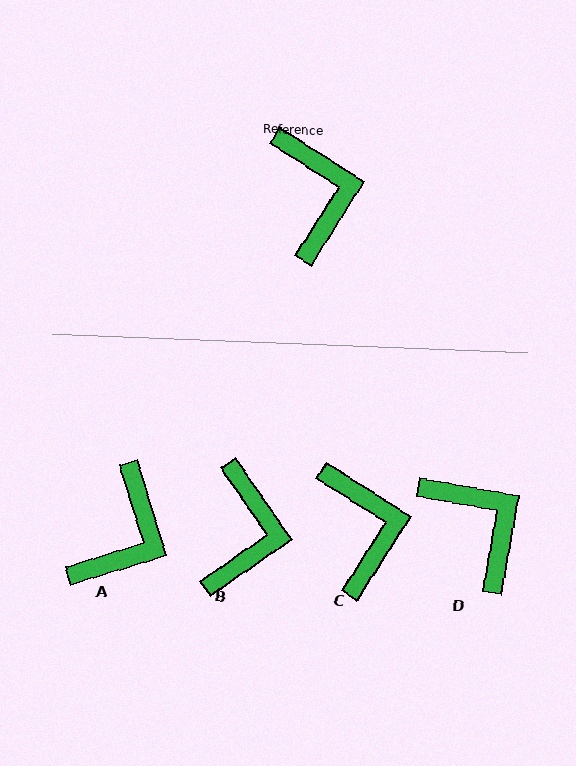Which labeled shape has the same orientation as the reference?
C.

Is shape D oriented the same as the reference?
No, it is off by about 22 degrees.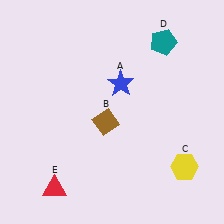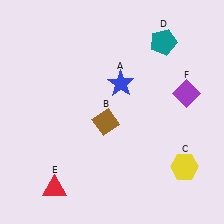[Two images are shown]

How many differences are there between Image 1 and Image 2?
There is 1 difference between the two images.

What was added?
A purple diamond (F) was added in Image 2.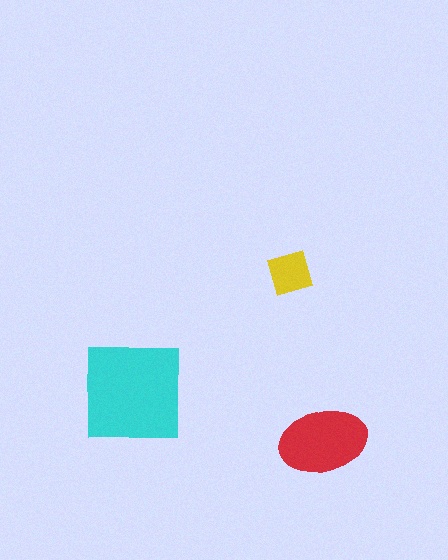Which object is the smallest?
The yellow diamond.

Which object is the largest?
The cyan square.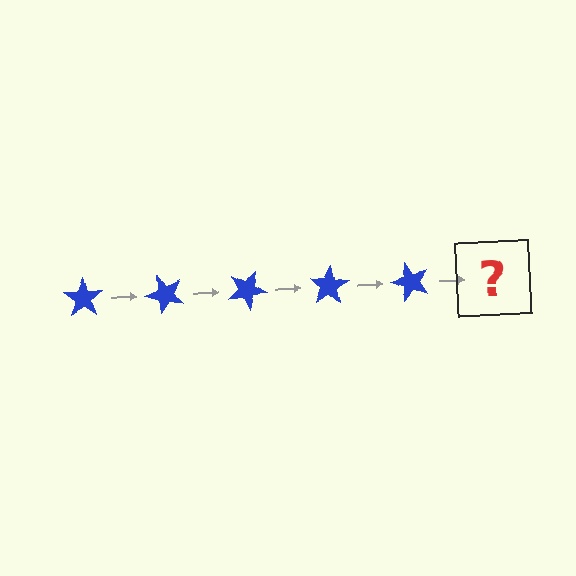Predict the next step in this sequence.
The next step is a blue star rotated 250 degrees.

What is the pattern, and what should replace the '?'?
The pattern is that the star rotates 50 degrees each step. The '?' should be a blue star rotated 250 degrees.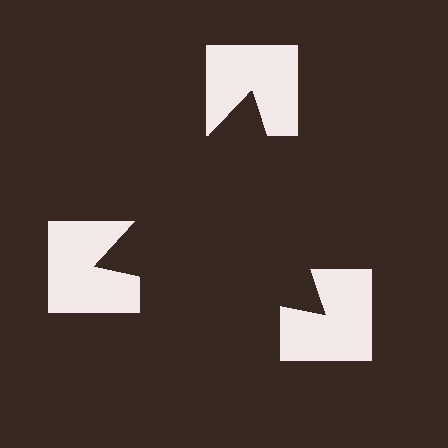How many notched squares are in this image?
There are 3 — one at each vertex of the illusory triangle.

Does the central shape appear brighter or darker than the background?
It typically appears slightly darker than the background, even though no actual brightness change is drawn.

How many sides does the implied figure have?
3 sides.